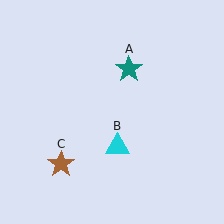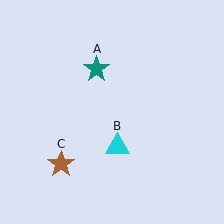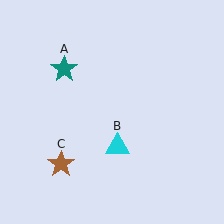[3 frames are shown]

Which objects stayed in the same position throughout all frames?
Cyan triangle (object B) and brown star (object C) remained stationary.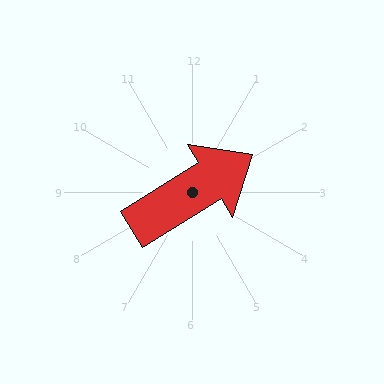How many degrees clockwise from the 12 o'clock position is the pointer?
Approximately 58 degrees.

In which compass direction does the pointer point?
Northeast.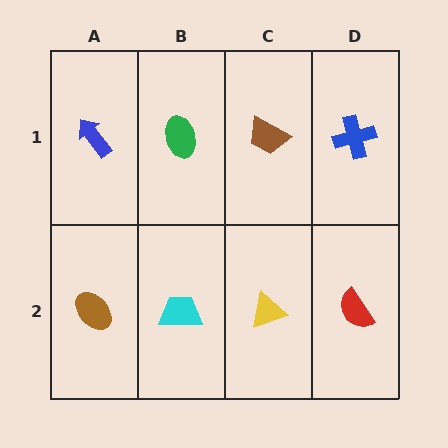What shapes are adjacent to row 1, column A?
A brown ellipse (row 2, column A), a green ellipse (row 1, column B).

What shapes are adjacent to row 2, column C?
A brown trapezoid (row 1, column C), a cyan trapezoid (row 2, column B), a red semicircle (row 2, column D).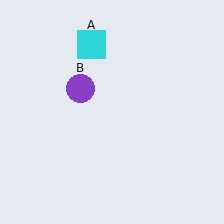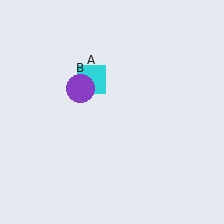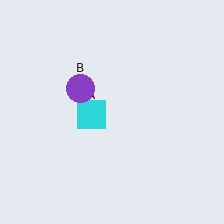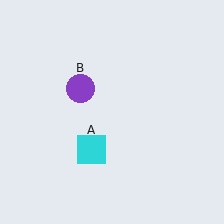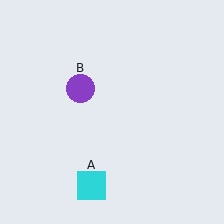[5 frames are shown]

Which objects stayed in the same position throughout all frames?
Purple circle (object B) remained stationary.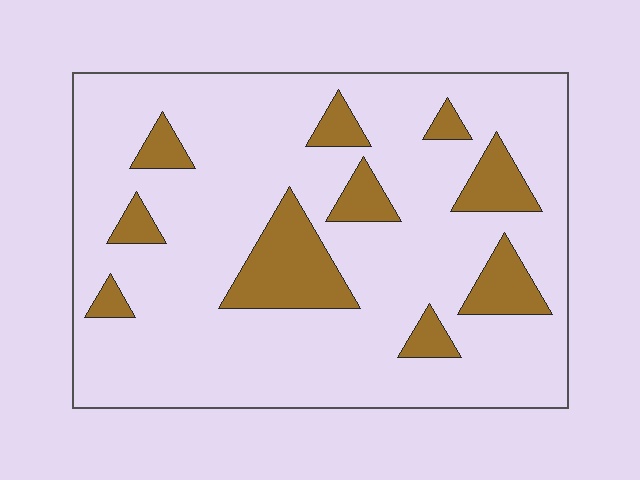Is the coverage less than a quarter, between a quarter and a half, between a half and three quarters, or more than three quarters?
Less than a quarter.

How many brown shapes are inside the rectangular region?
10.